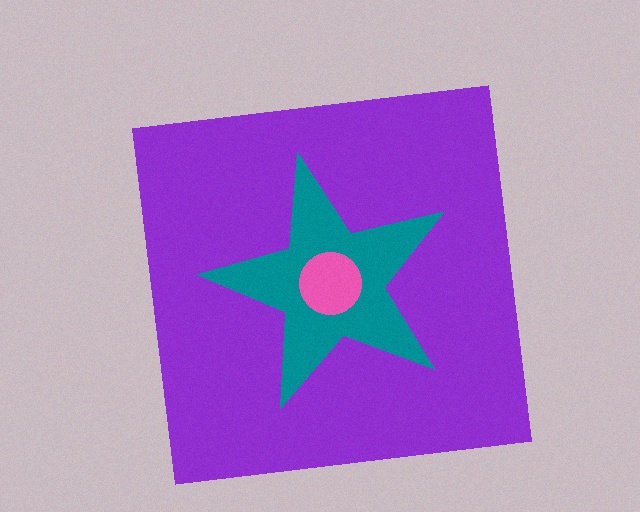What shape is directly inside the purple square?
The teal star.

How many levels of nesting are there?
3.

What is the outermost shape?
The purple square.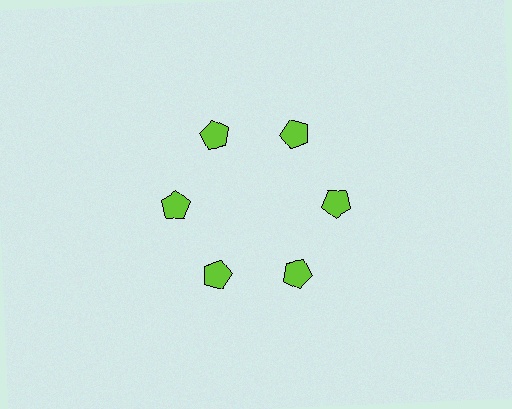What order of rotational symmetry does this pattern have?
This pattern has 6-fold rotational symmetry.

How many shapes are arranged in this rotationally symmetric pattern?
There are 6 shapes, arranged in 6 groups of 1.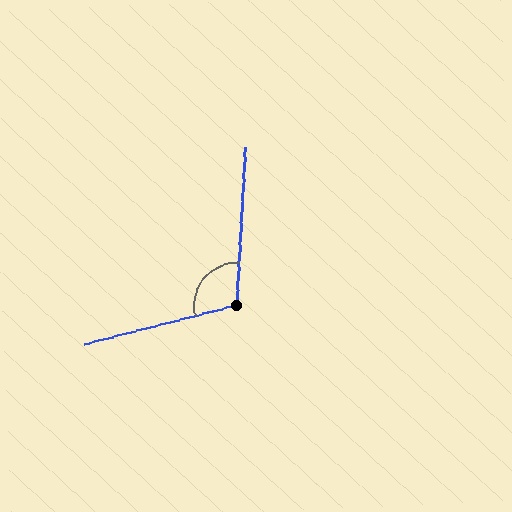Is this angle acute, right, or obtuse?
It is obtuse.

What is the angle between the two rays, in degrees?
Approximately 107 degrees.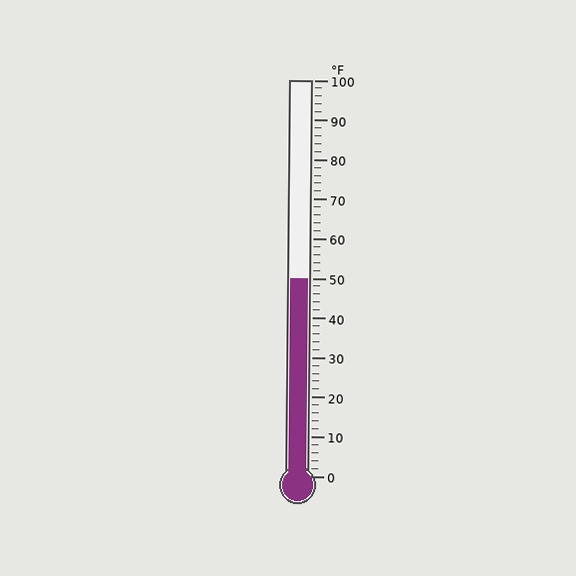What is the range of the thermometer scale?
The thermometer scale ranges from 0°F to 100°F.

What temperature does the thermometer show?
The thermometer shows approximately 50°F.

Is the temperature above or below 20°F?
The temperature is above 20°F.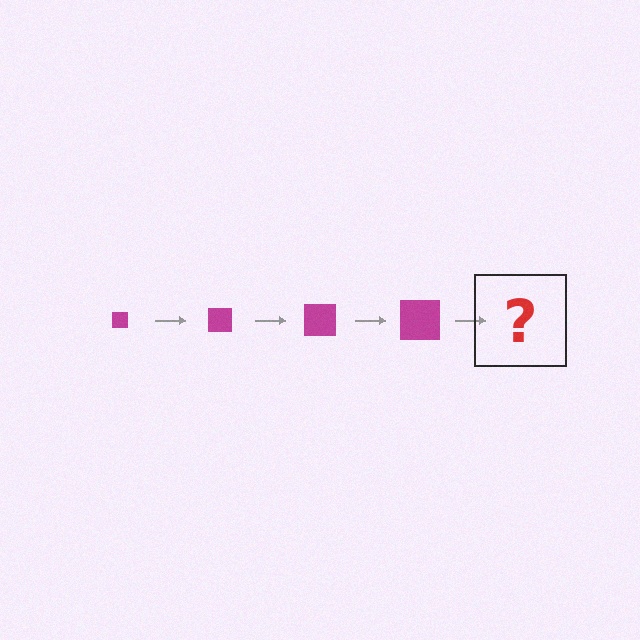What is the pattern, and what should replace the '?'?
The pattern is that the square gets progressively larger each step. The '?' should be a magenta square, larger than the previous one.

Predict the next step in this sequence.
The next step is a magenta square, larger than the previous one.